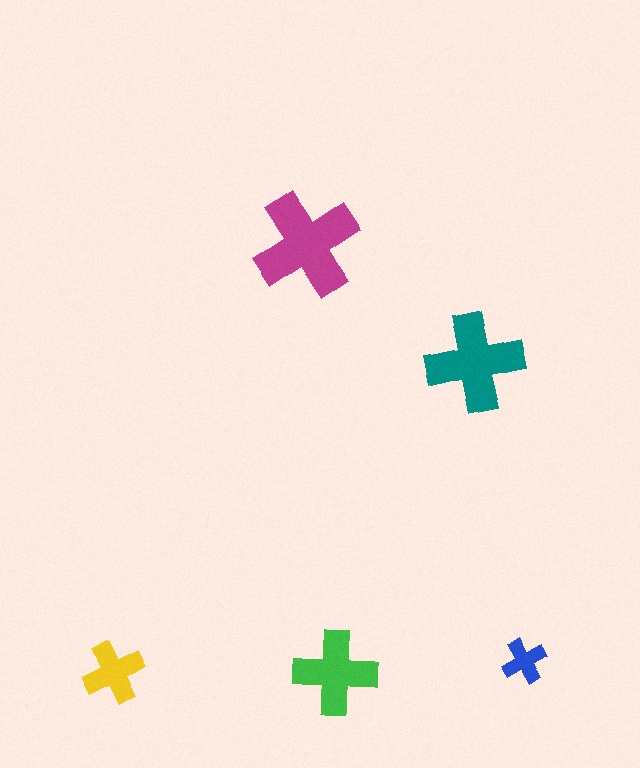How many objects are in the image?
There are 5 objects in the image.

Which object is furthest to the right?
The blue cross is rightmost.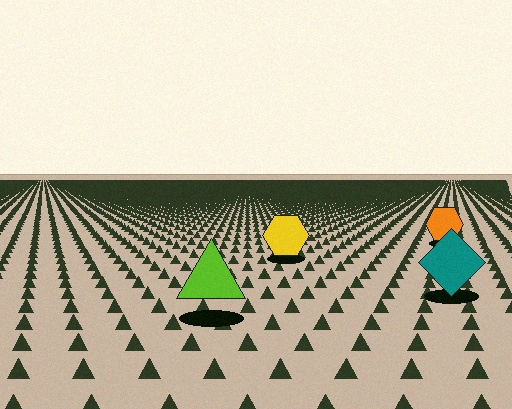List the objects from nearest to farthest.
From nearest to farthest: the lime triangle, the teal diamond, the yellow hexagon, the orange hexagon.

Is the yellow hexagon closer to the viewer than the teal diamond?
No. The teal diamond is closer — you can tell from the texture gradient: the ground texture is coarser near it.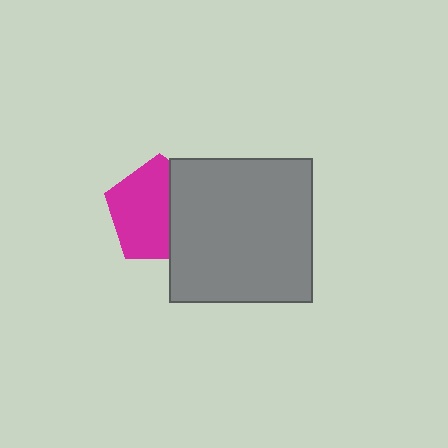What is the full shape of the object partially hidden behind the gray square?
The partially hidden object is a magenta pentagon.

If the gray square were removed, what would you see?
You would see the complete magenta pentagon.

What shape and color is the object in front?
The object in front is a gray square.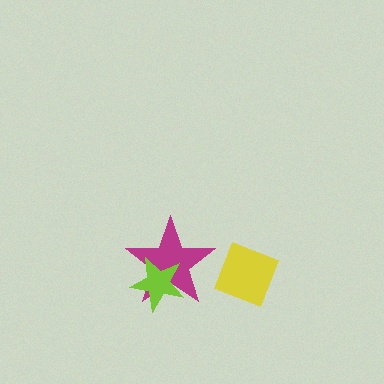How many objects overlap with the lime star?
1 object overlaps with the lime star.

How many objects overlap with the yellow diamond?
0 objects overlap with the yellow diamond.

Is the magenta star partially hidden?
Yes, it is partially covered by another shape.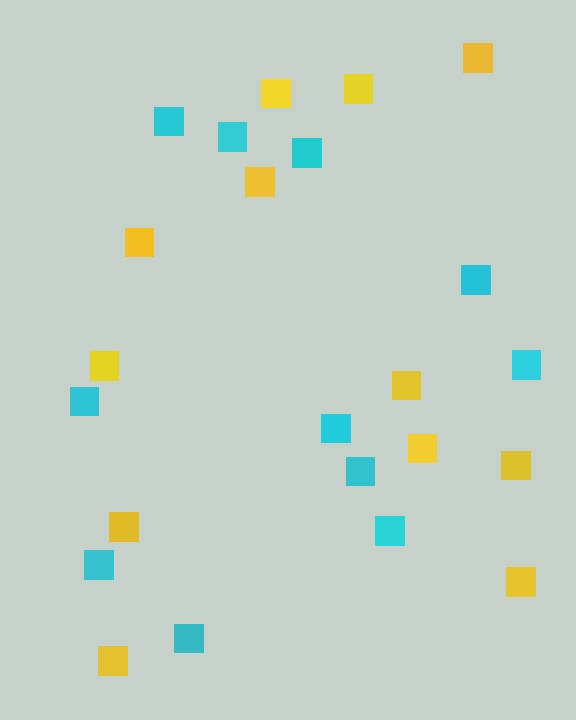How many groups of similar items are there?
There are 2 groups: one group of yellow squares (12) and one group of cyan squares (11).